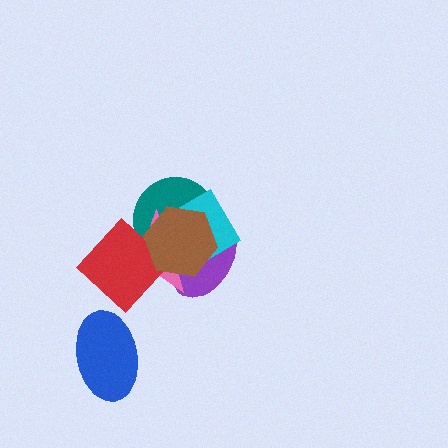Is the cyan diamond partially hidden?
Yes, it is partially covered by another shape.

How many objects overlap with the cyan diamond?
4 objects overlap with the cyan diamond.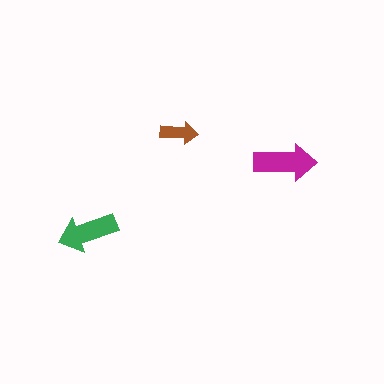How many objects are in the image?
There are 3 objects in the image.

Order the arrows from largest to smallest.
the magenta one, the green one, the brown one.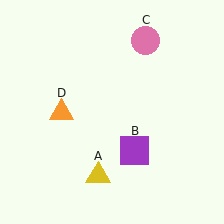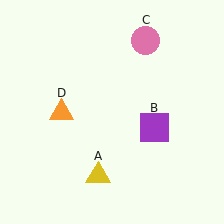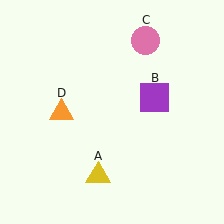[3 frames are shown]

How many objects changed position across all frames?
1 object changed position: purple square (object B).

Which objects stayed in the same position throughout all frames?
Yellow triangle (object A) and pink circle (object C) and orange triangle (object D) remained stationary.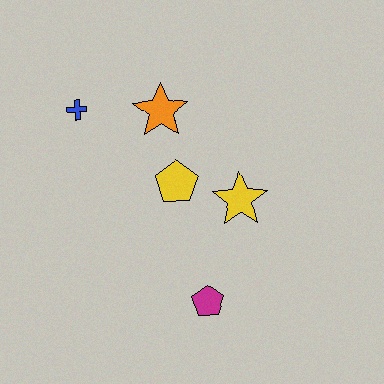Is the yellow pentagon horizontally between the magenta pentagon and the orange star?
Yes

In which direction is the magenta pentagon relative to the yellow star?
The magenta pentagon is below the yellow star.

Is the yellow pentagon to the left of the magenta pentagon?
Yes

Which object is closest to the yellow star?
The yellow pentagon is closest to the yellow star.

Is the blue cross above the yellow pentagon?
Yes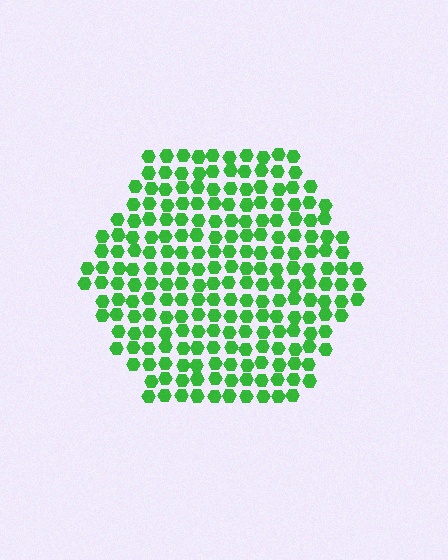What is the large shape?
The large shape is a hexagon.